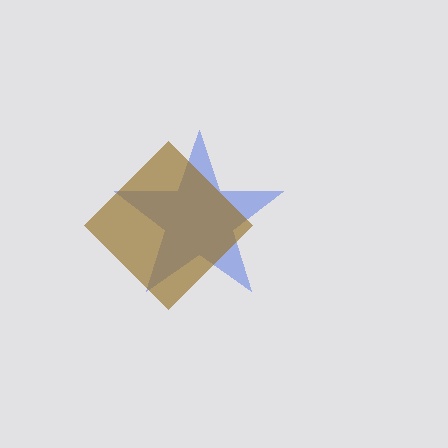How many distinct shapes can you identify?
There are 2 distinct shapes: a blue star, a brown diamond.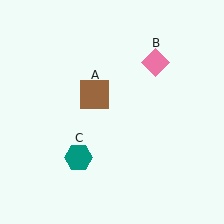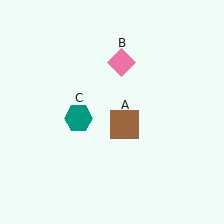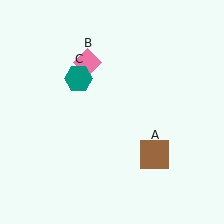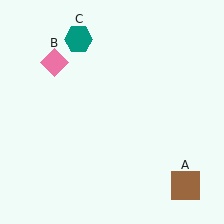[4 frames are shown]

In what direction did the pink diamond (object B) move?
The pink diamond (object B) moved left.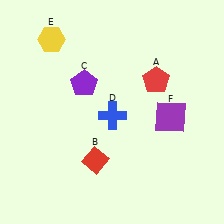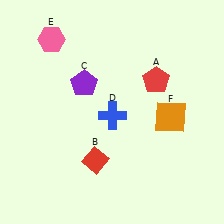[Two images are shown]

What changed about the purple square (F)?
In Image 1, F is purple. In Image 2, it changed to orange.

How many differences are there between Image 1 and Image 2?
There are 2 differences between the two images.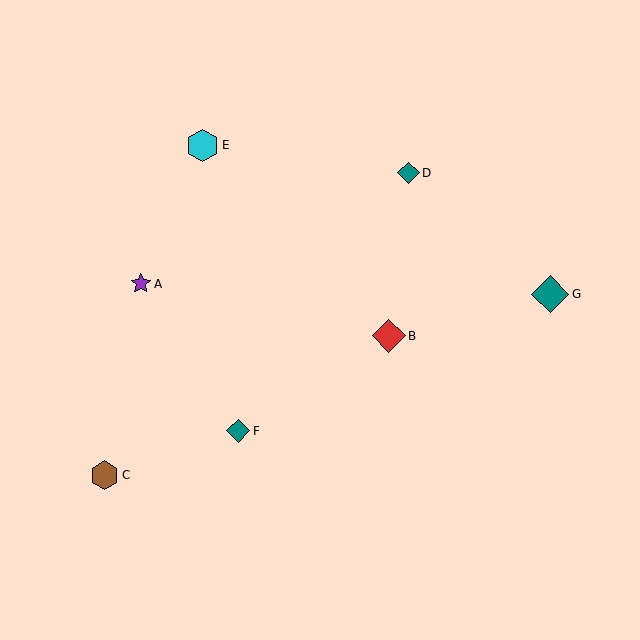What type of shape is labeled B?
Shape B is a red diamond.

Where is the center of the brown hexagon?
The center of the brown hexagon is at (104, 475).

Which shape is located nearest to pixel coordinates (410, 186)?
The teal diamond (labeled D) at (408, 173) is nearest to that location.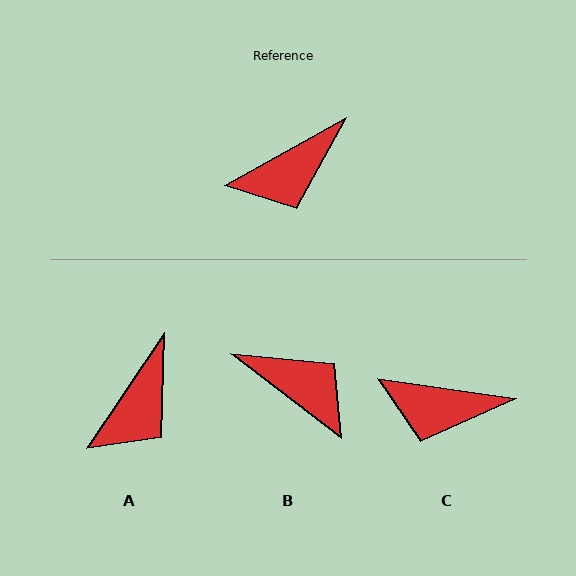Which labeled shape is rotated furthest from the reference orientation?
B, about 114 degrees away.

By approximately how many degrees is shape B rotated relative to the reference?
Approximately 114 degrees counter-clockwise.